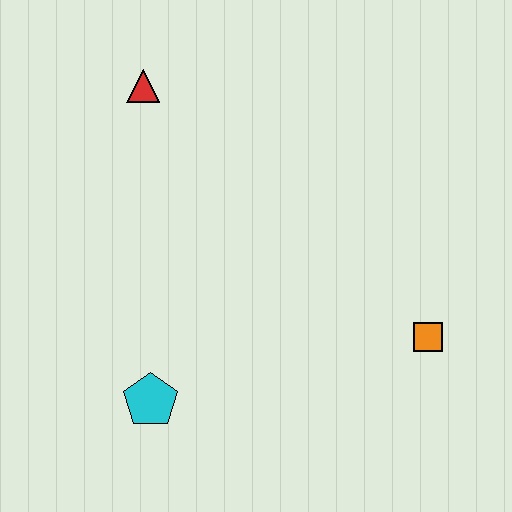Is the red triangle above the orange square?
Yes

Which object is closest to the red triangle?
The cyan pentagon is closest to the red triangle.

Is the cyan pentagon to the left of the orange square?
Yes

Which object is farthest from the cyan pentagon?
The red triangle is farthest from the cyan pentagon.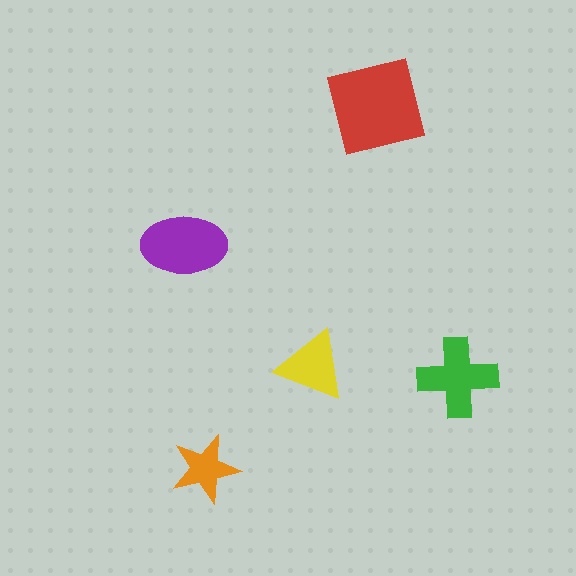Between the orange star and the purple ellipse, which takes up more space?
The purple ellipse.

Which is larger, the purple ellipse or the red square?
The red square.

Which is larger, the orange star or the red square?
The red square.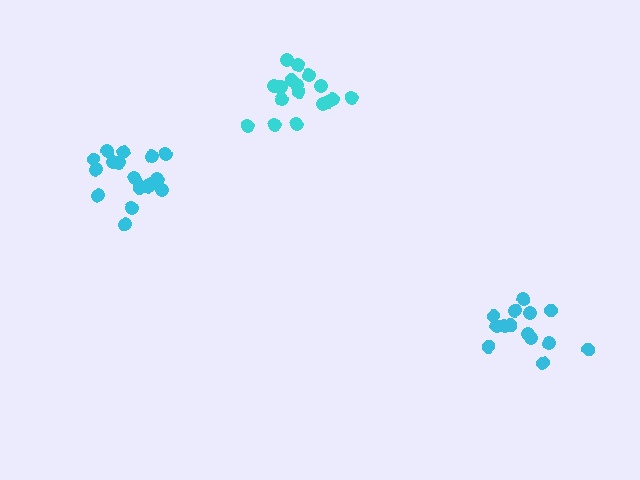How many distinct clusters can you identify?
There are 3 distinct clusters.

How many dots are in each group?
Group 1: 18 dots, Group 2: 17 dots, Group 3: 14 dots (49 total).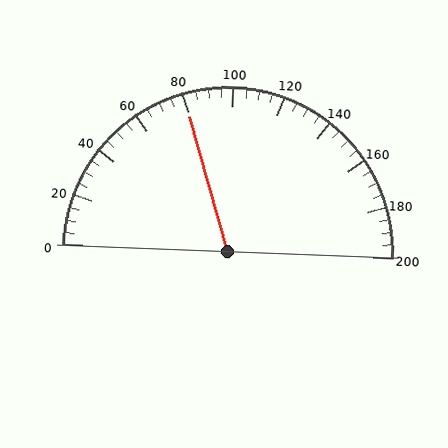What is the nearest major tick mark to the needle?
The nearest major tick mark is 80.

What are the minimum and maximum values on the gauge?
The gauge ranges from 0 to 200.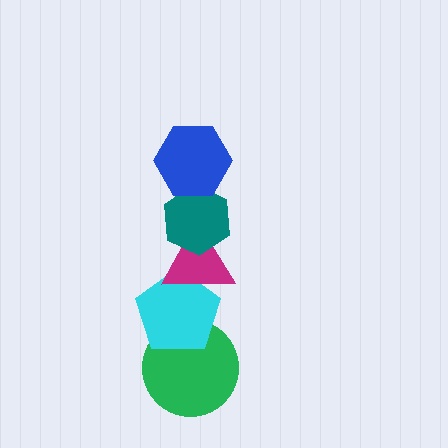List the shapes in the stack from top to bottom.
From top to bottom: the blue hexagon, the teal hexagon, the magenta triangle, the cyan pentagon, the green circle.